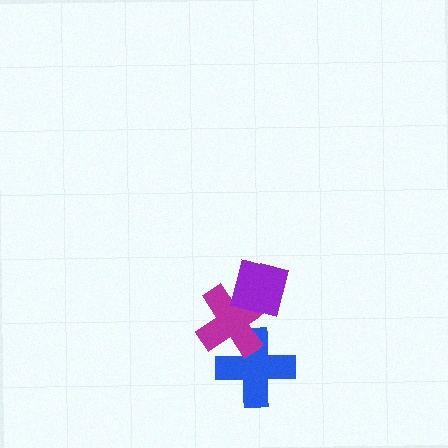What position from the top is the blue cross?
The blue cross is 3rd from the top.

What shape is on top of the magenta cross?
The purple square is on top of the magenta cross.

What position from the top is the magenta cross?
The magenta cross is 2nd from the top.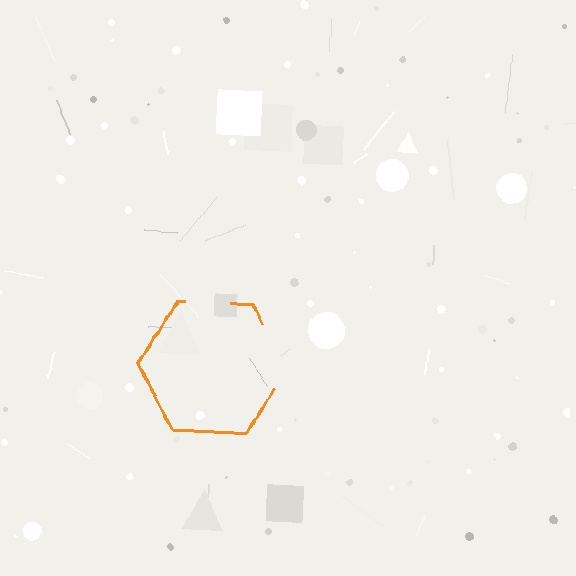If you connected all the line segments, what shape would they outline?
They would outline a hexagon.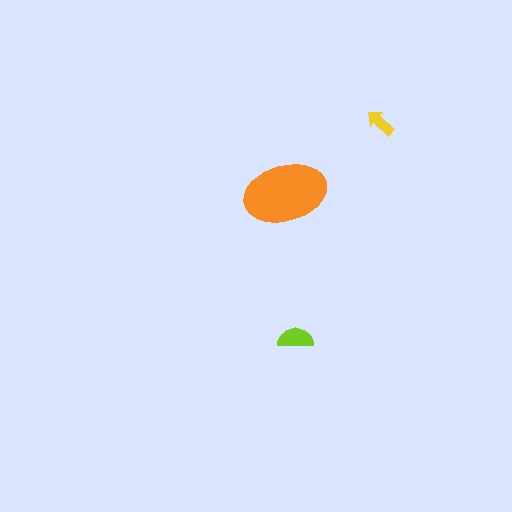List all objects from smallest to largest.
The yellow arrow, the lime semicircle, the orange ellipse.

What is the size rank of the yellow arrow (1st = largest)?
3rd.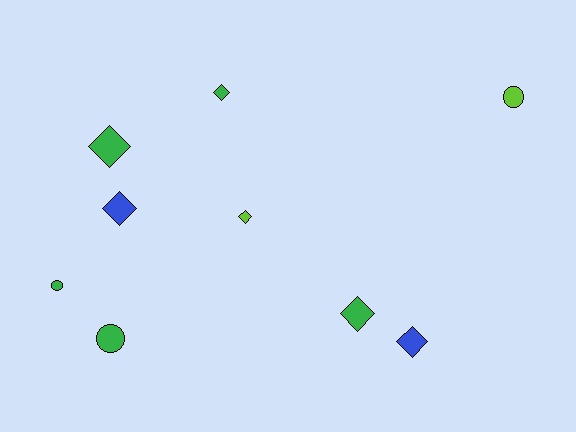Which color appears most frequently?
Green, with 5 objects.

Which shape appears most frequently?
Diamond, with 6 objects.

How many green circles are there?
There are 2 green circles.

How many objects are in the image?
There are 9 objects.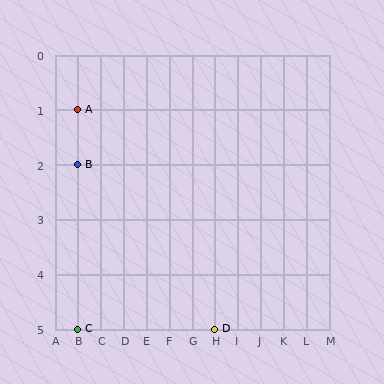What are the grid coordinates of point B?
Point B is at grid coordinates (B, 2).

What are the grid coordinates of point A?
Point A is at grid coordinates (B, 1).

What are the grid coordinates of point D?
Point D is at grid coordinates (H, 5).